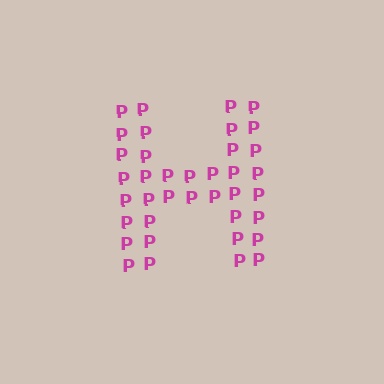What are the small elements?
The small elements are letter P's.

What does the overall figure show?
The overall figure shows the letter H.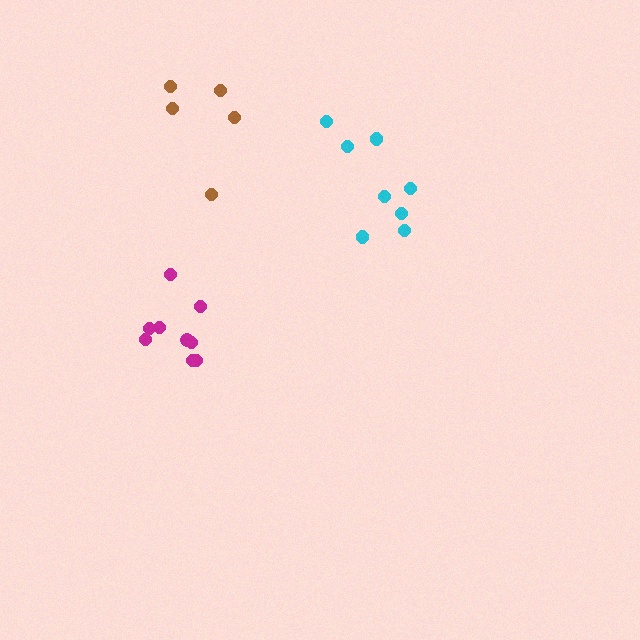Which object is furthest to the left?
The magenta cluster is leftmost.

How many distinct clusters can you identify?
There are 3 distinct clusters.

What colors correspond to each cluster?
The clusters are colored: magenta, cyan, brown.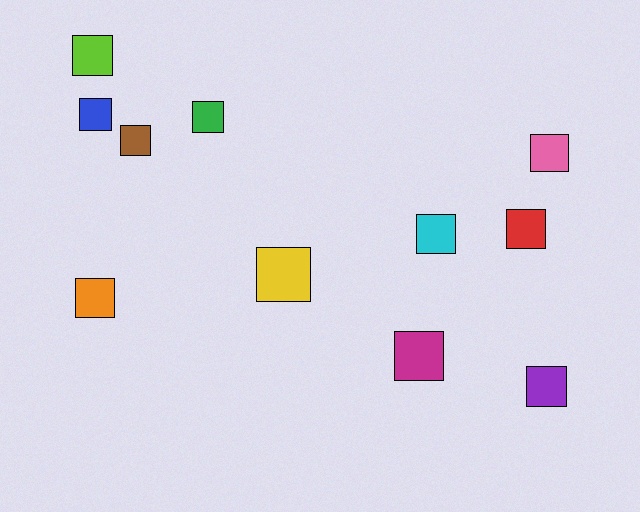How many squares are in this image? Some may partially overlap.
There are 11 squares.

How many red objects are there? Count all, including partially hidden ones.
There is 1 red object.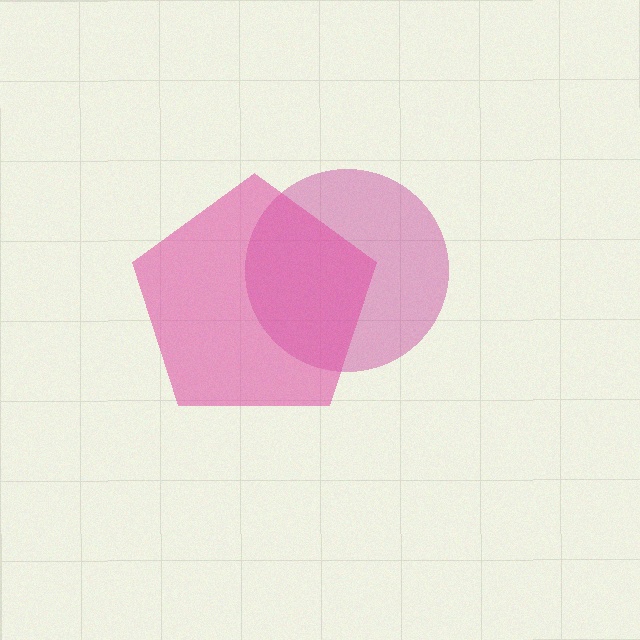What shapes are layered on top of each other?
The layered shapes are: a magenta circle, a pink pentagon.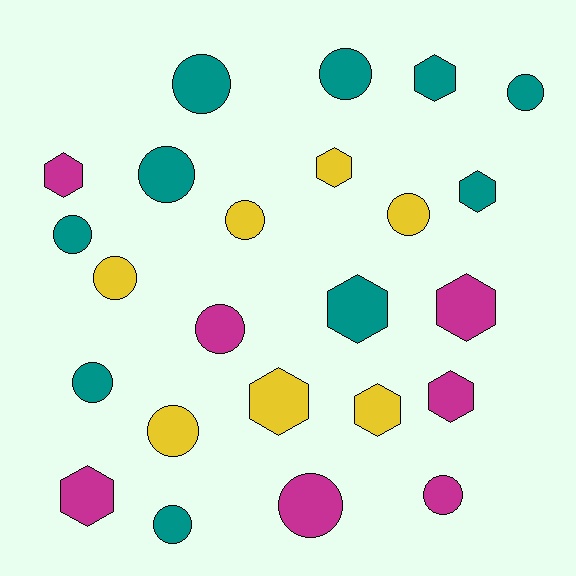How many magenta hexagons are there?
There are 4 magenta hexagons.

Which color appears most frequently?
Teal, with 10 objects.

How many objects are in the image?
There are 24 objects.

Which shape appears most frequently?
Circle, with 14 objects.